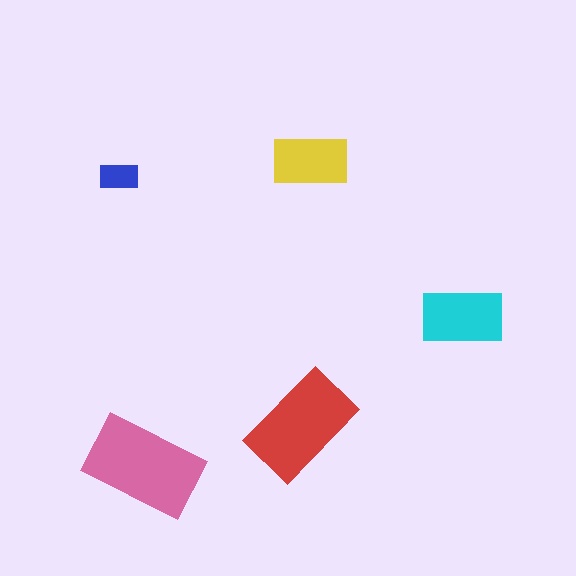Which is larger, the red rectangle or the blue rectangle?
The red one.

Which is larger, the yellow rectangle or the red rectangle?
The red one.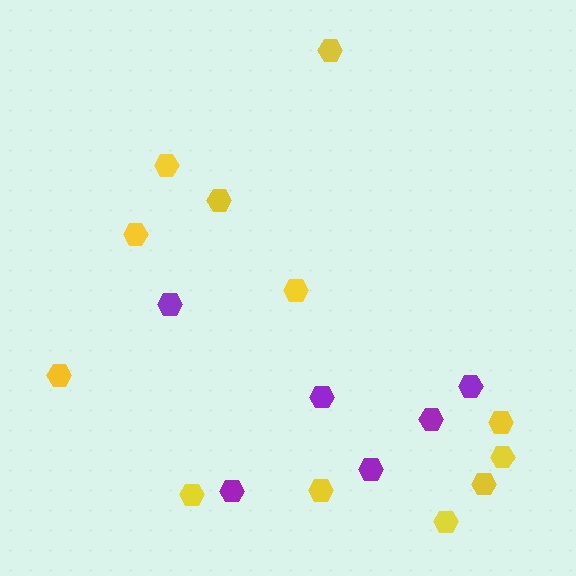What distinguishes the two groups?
There are 2 groups: one group of purple hexagons (6) and one group of yellow hexagons (12).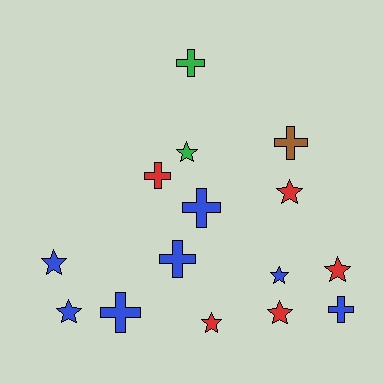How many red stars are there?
There are 4 red stars.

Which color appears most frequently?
Blue, with 7 objects.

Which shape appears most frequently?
Star, with 8 objects.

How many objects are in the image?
There are 15 objects.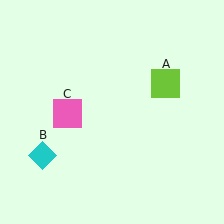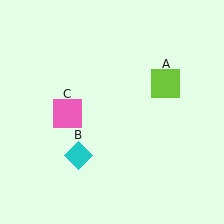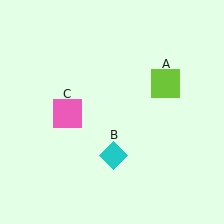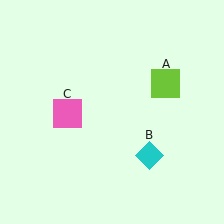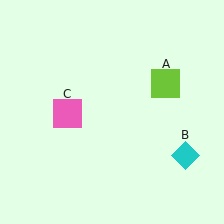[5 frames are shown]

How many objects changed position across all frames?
1 object changed position: cyan diamond (object B).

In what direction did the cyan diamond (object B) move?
The cyan diamond (object B) moved right.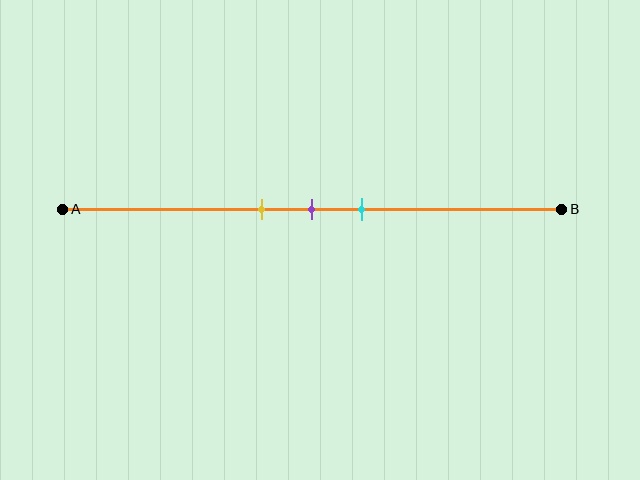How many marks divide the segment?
There are 3 marks dividing the segment.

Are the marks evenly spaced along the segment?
Yes, the marks are approximately evenly spaced.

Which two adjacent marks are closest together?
The yellow and purple marks are the closest adjacent pair.